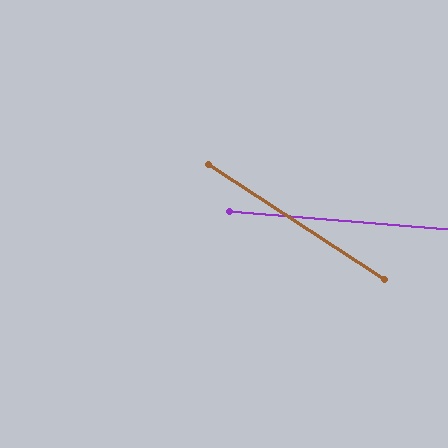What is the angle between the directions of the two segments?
Approximately 28 degrees.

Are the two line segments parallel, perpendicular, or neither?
Neither parallel nor perpendicular — they differ by about 28°.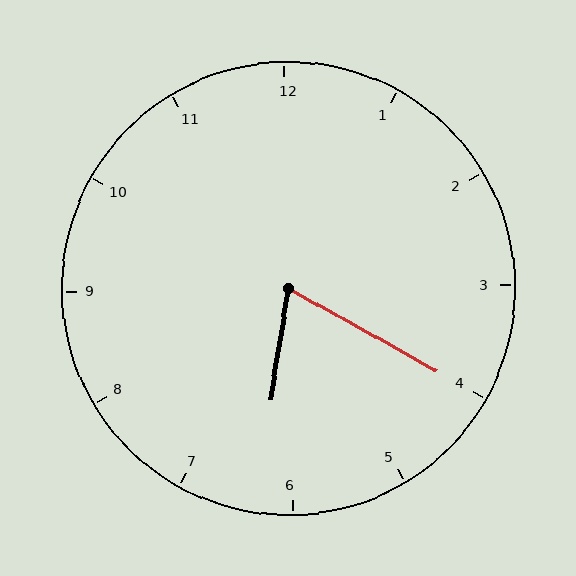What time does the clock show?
6:20.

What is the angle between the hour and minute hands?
Approximately 70 degrees.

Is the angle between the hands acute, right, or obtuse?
It is acute.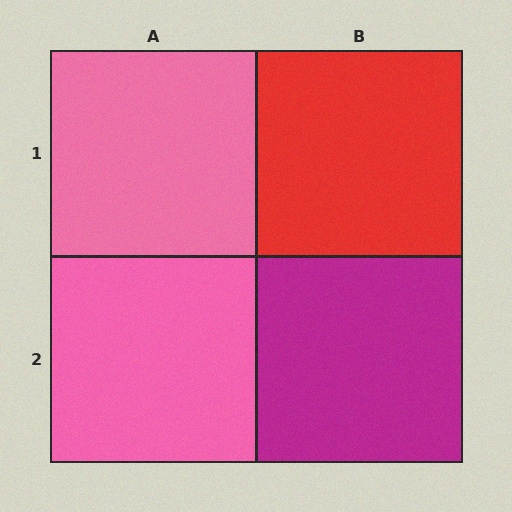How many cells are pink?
2 cells are pink.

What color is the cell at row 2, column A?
Pink.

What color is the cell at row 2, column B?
Magenta.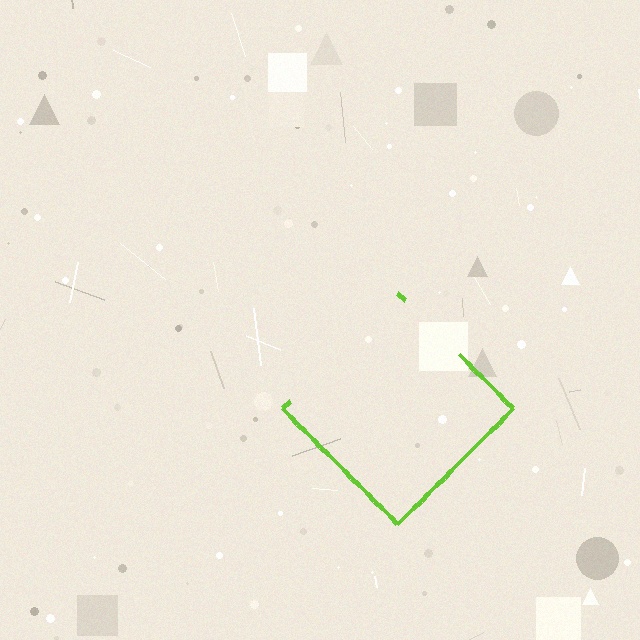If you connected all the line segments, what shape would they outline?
They would outline a diamond.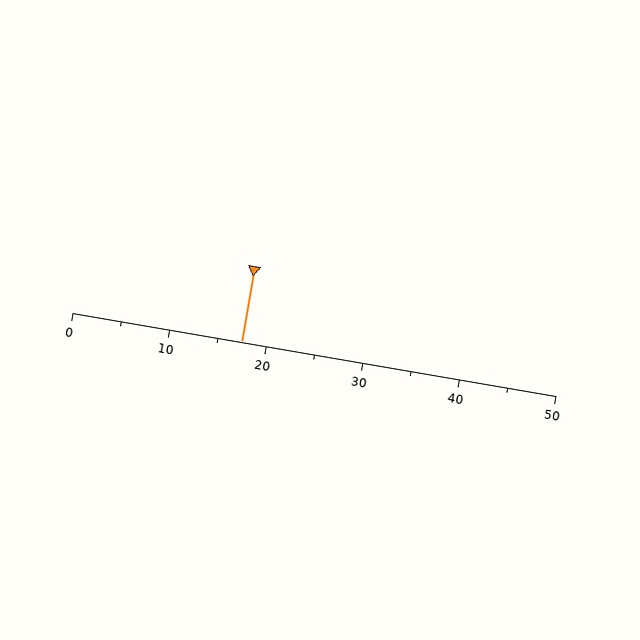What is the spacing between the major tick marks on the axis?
The major ticks are spaced 10 apart.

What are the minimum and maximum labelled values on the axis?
The axis runs from 0 to 50.